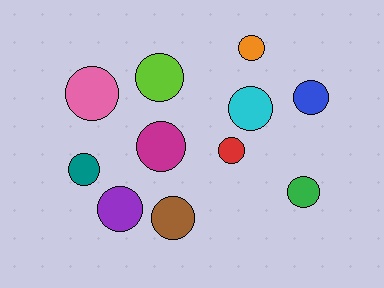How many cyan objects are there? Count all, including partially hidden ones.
There is 1 cyan object.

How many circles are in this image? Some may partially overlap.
There are 11 circles.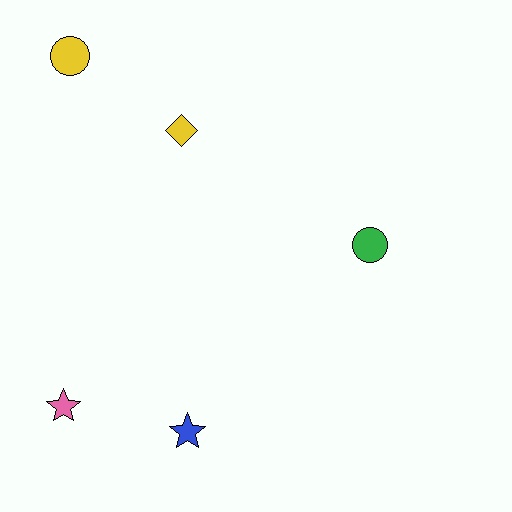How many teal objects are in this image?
There are no teal objects.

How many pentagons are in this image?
There are no pentagons.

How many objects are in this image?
There are 5 objects.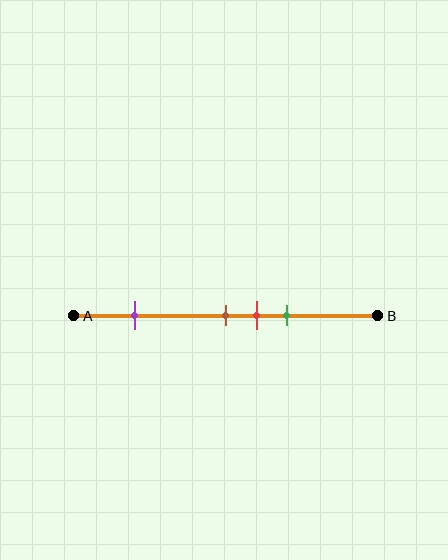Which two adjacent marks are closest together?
The brown and red marks are the closest adjacent pair.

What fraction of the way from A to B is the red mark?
The red mark is approximately 60% (0.6) of the way from A to B.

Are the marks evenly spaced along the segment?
No, the marks are not evenly spaced.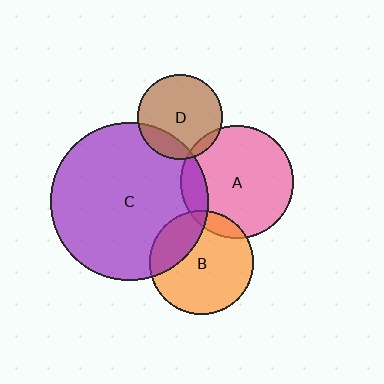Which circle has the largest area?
Circle C (purple).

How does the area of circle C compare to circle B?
Approximately 2.3 times.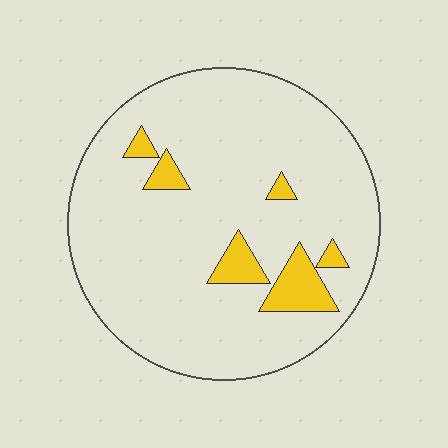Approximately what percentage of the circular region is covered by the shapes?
Approximately 10%.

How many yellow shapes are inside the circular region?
6.